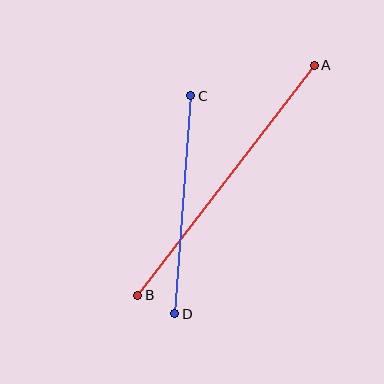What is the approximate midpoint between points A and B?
The midpoint is at approximately (226, 180) pixels.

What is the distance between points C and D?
The distance is approximately 219 pixels.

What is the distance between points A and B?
The distance is approximately 290 pixels.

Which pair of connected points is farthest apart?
Points A and B are farthest apart.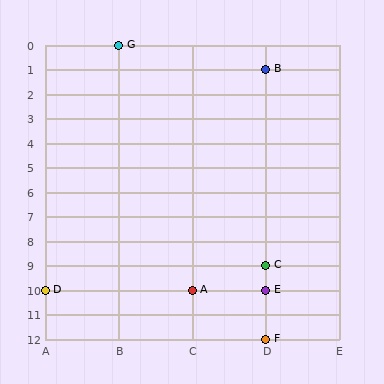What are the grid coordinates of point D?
Point D is at grid coordinates (A, 10).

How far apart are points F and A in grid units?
Points F and A are 1 column and 2 rows apart (about 2.2 grid units diagonally).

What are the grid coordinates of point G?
Point G is at grid coordinates (B, 0).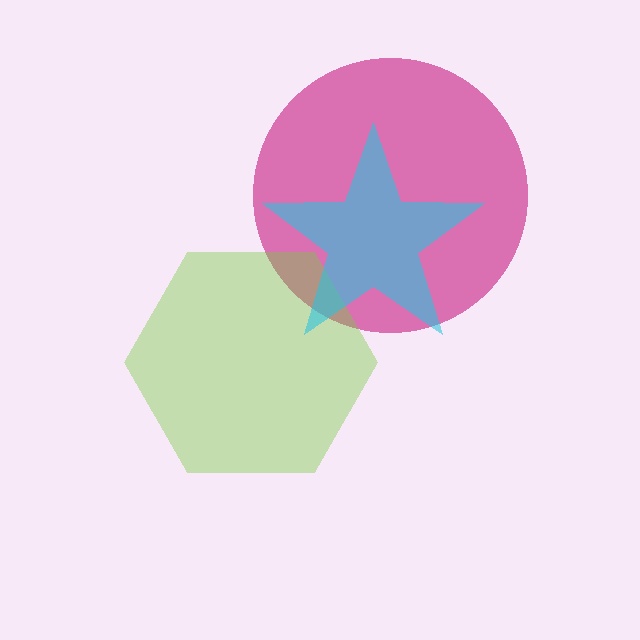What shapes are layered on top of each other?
The layered shapes are: a magenta circle, a lime hexagon, a cyan star.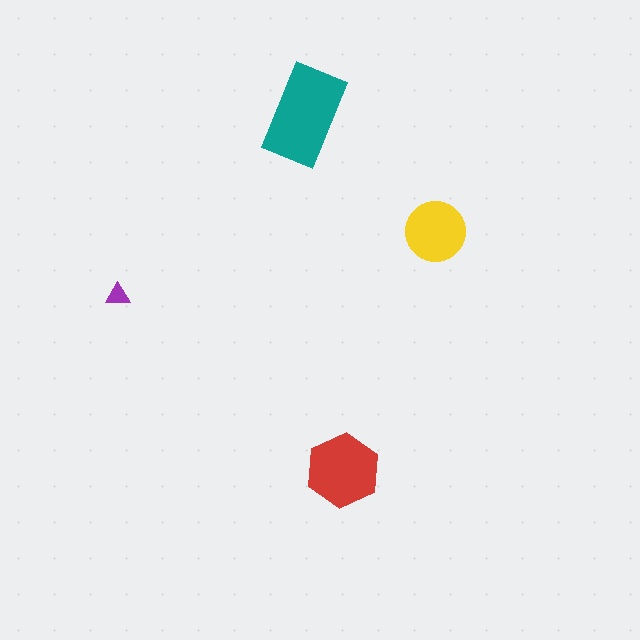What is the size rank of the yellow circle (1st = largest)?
3rd.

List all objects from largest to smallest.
The teal rectangle, the red hexagon, the yellow circle, the purple triangle.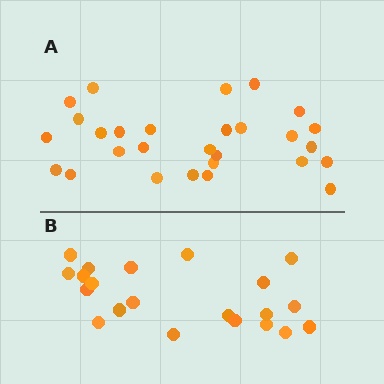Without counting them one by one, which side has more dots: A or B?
Region A (the top region) has more dots.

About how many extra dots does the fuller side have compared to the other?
Region A has roughly 8 or so more dots than region B.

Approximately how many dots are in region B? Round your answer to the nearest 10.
About 20 dots. (The exact count is 21, which rounds to 20.)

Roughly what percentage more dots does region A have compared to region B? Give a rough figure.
About 35% more.